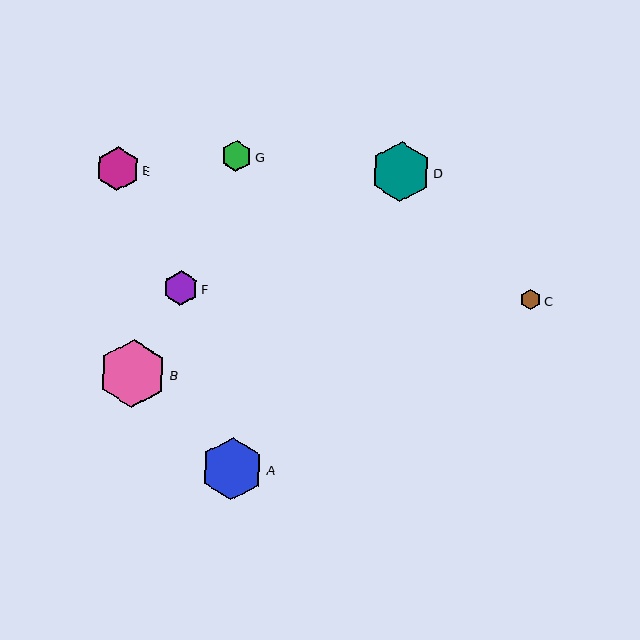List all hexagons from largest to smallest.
From largest to smallest: B, A, D, E, F, G, C.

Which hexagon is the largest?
Hexagon B is the largest with a size of approximately 68 pixels.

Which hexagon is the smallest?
Hexagon C is the smallest with a size of approximately 20 pixels.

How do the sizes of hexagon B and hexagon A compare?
Hexagon B and hexagon A are approximately the same size.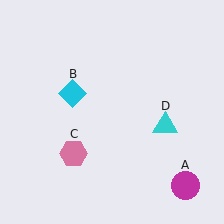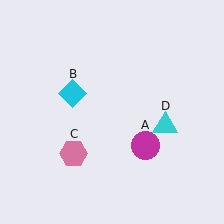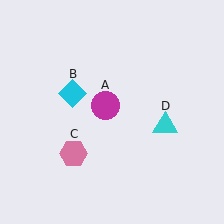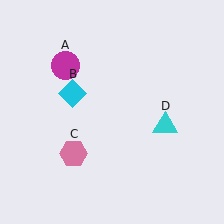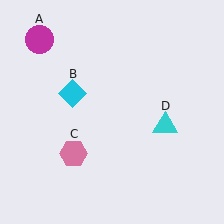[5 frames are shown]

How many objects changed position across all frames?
1 object changed position: magenta circle (object A).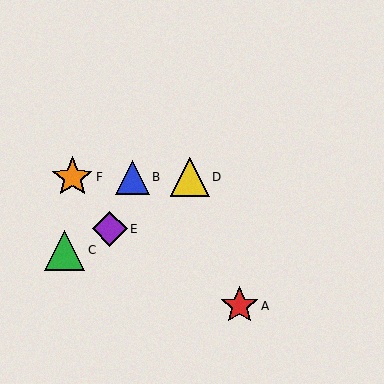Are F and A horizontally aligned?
No, F is at y≈177 and A is at y≈306.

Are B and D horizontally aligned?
Yes, both are at y≈177.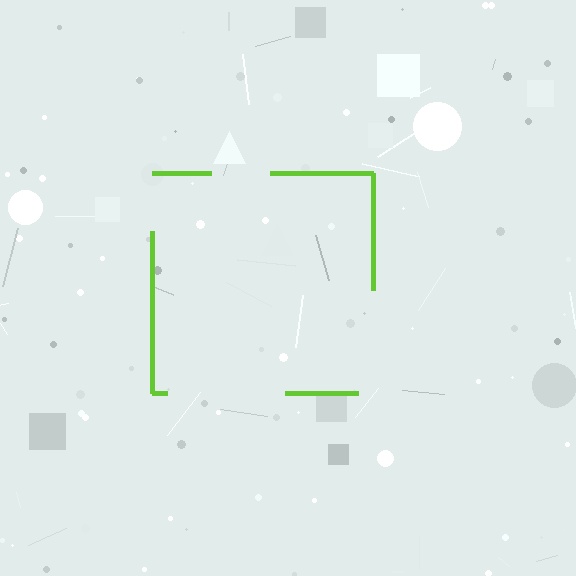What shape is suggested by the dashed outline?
The dashed outline suggests a square.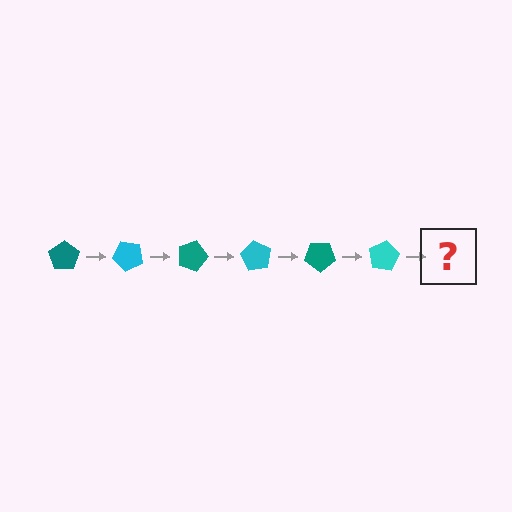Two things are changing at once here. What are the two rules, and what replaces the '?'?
The two rules are that it rotates 45 degrees each step and the color cycles through teal and cyan. The '?' should be a teal pentagon, rotated 270 degrees from the start.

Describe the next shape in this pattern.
It should be a teal pentagon, rotated 270 degrees from the start.